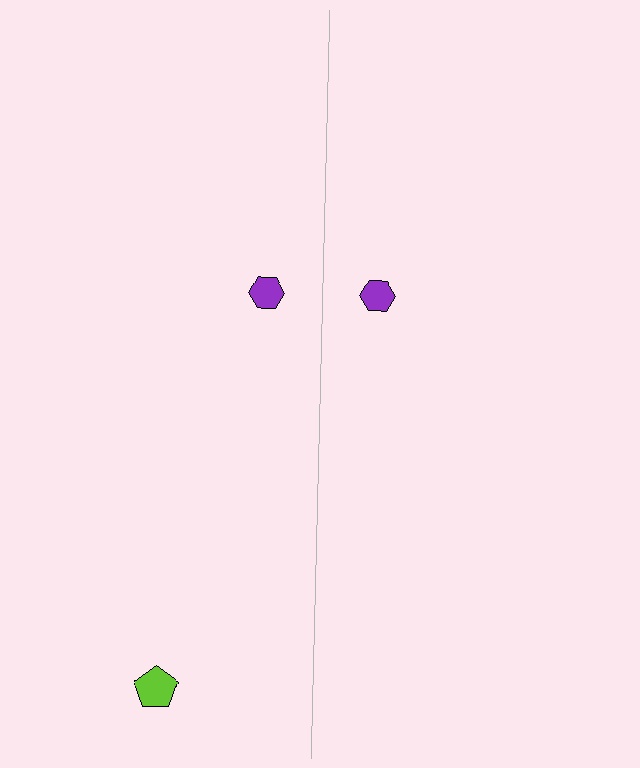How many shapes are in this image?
There are 3 shapes in this image.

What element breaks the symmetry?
A lime pentagon is missing from the right side.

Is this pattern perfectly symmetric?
No, the pattern is not perfectly symmetric. A lime pentagon is missing from the right side.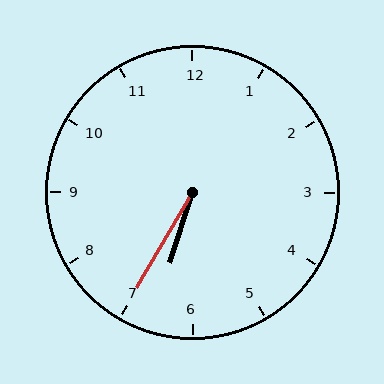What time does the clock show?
6:35.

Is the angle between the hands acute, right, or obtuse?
It is acute.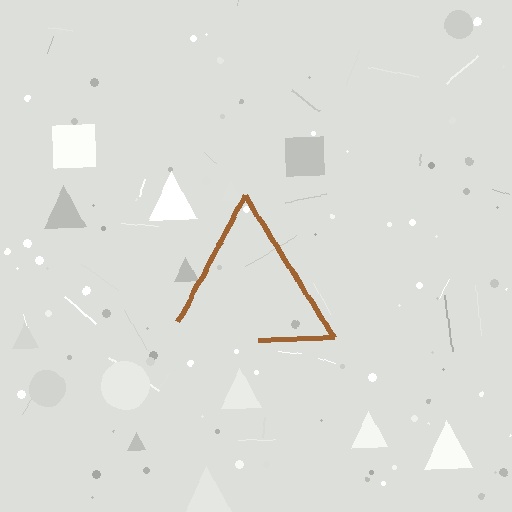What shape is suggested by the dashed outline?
The dashed outline suggests a triangle.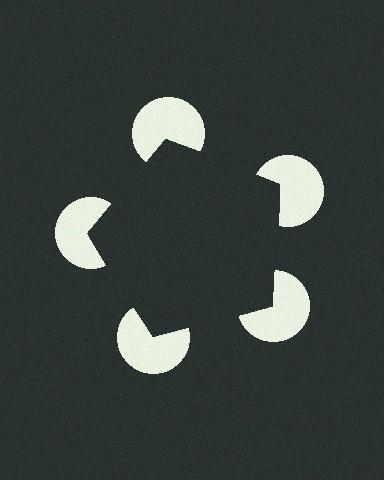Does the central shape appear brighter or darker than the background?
It typically appears slightly darker than the background, even though no actual brightness change is drawn.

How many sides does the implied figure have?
5 sides.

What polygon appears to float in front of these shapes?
An illusory pentagon — its edges are inferred from the aligned wedge cuts in the pac-man discs, not physically drawn.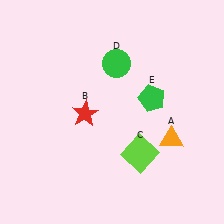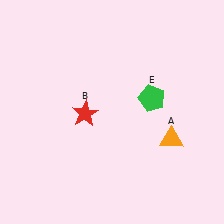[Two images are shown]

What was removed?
The green circle (D), the lime square (C) were removed in Image 2.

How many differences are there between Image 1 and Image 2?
There are 2 differences between the two images.